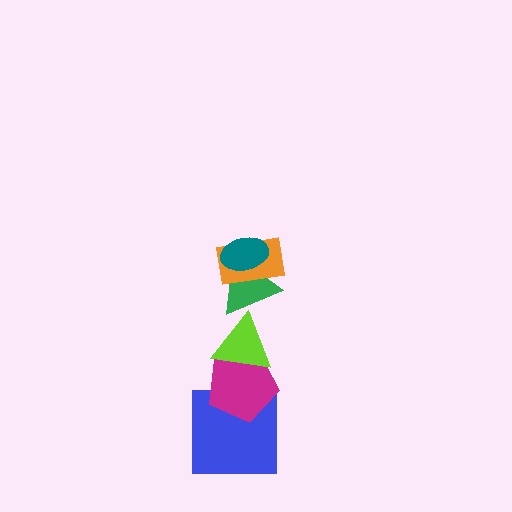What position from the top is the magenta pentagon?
The magenta pentagon is 5th from the top.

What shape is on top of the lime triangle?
The green triangle is on top of the lime triangle.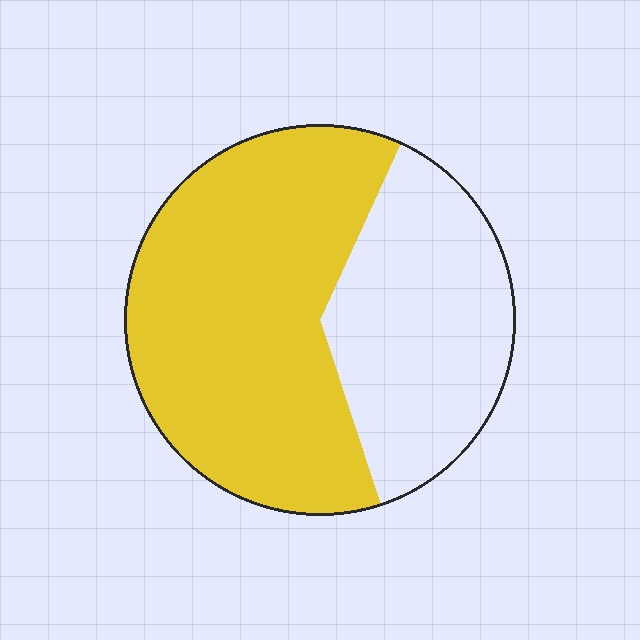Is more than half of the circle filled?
Yes.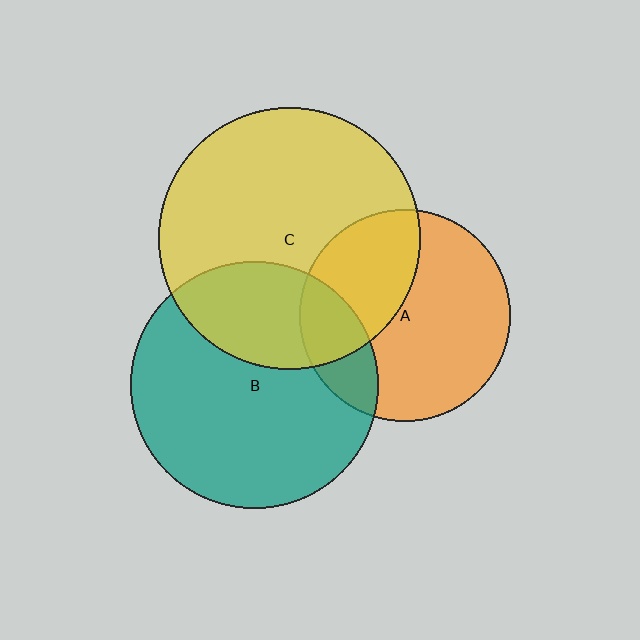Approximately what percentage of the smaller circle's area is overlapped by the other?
Approximately 35%.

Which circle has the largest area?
Circle C (yellow).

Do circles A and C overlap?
Yes.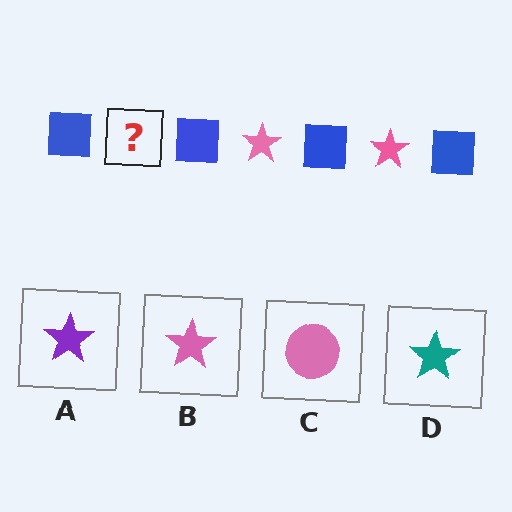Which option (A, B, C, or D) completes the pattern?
B.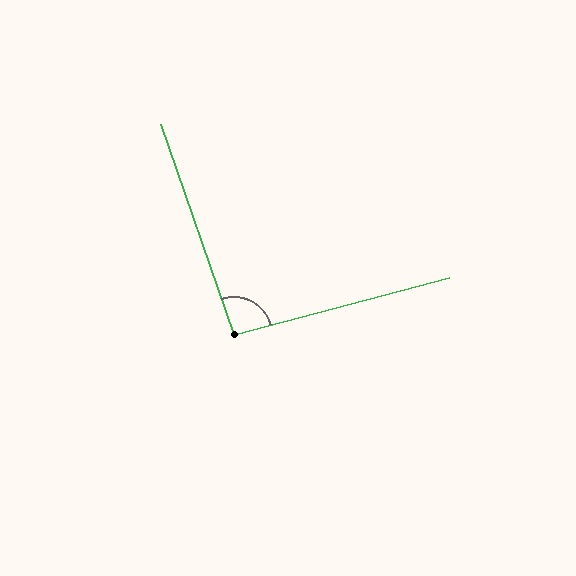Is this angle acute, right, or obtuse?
It is approximately a right angle.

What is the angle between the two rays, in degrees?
Approximately 94 degrees.